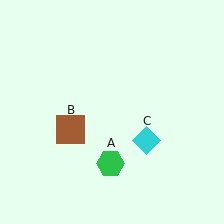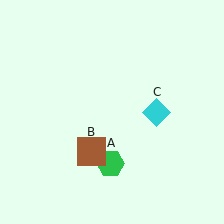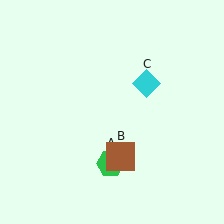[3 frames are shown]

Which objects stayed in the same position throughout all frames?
Green hexagon (object A) remained stationary.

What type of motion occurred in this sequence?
The brown square (object B), cyan diamond (object C) rotated counterclockwise around the center of the scene.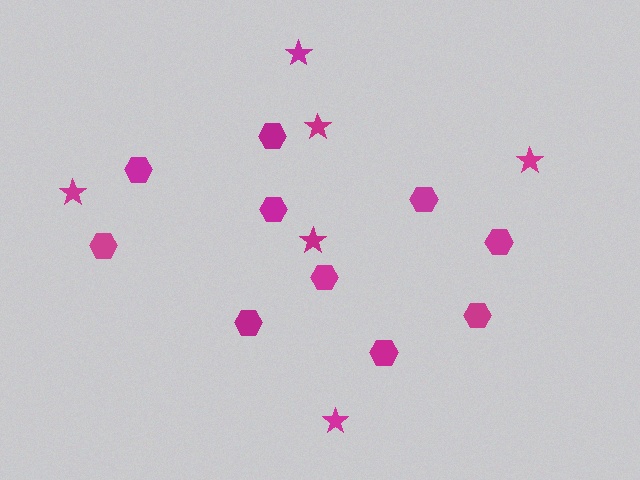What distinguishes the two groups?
There are 2 groups: one group of hexagons (10) and one group of stars (6).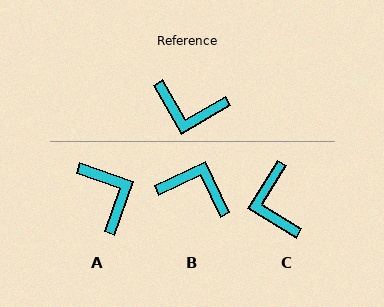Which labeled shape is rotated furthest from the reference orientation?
B, about 175 degrees away.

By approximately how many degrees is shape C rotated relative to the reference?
Approximately 61 degrees clockwise.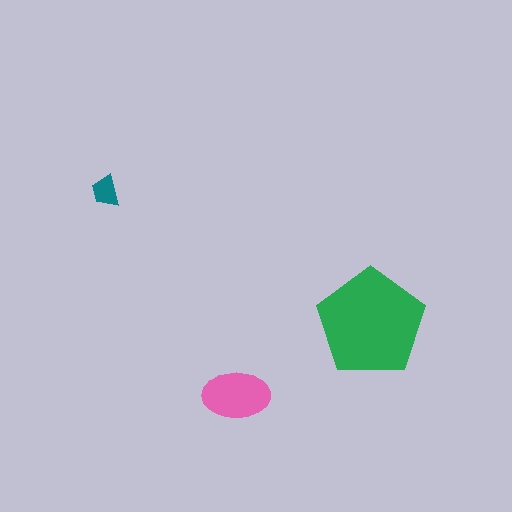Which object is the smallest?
The teal trapezoid.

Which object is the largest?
The green pentagon.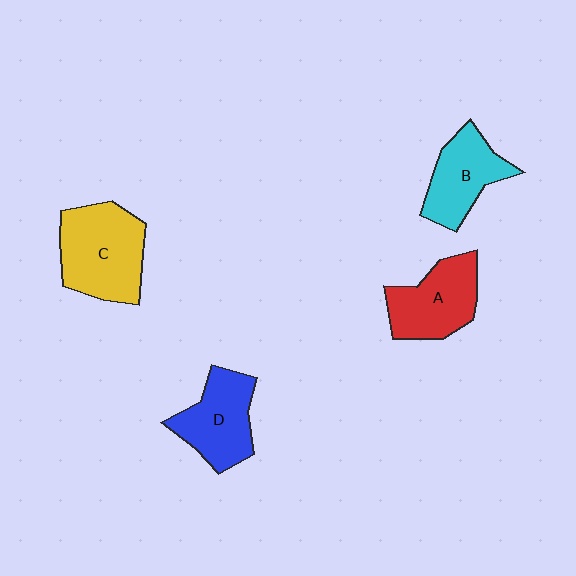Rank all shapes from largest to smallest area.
From largest to smallest: C (yellow), A (red), D (blue), B (cyan).